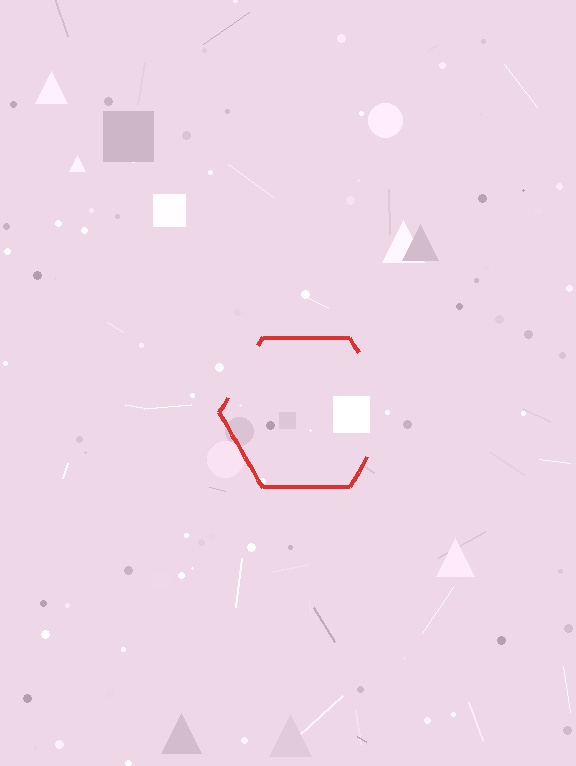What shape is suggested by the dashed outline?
The dashed outline suggests a hexagon.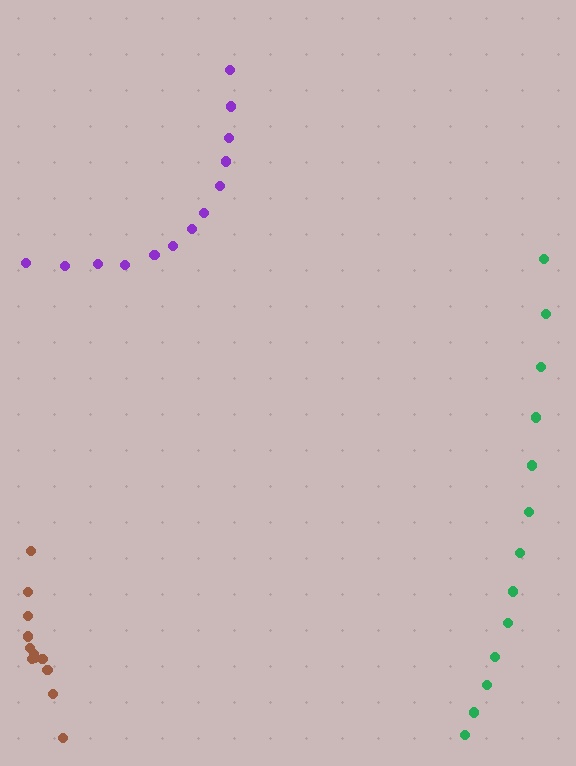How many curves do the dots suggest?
There are 3 distinct paths.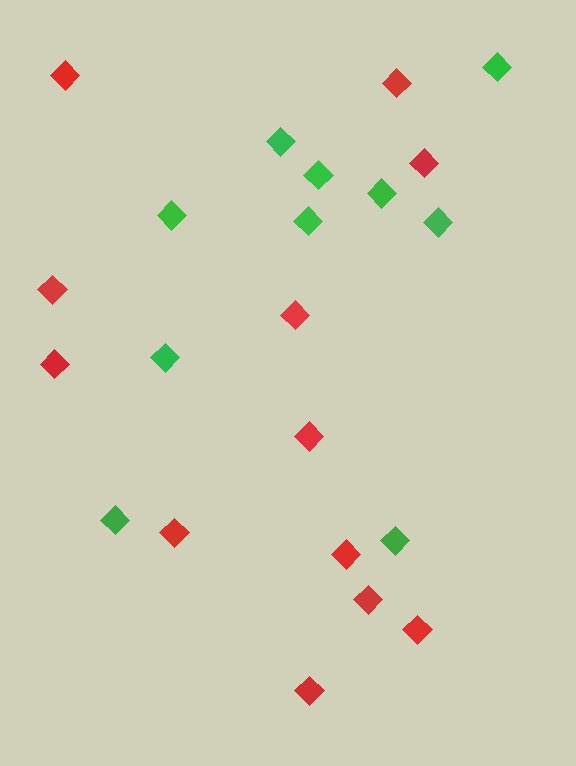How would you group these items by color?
There are 2 groups: one group of red diamonds (12) and one group of green diamonds (10).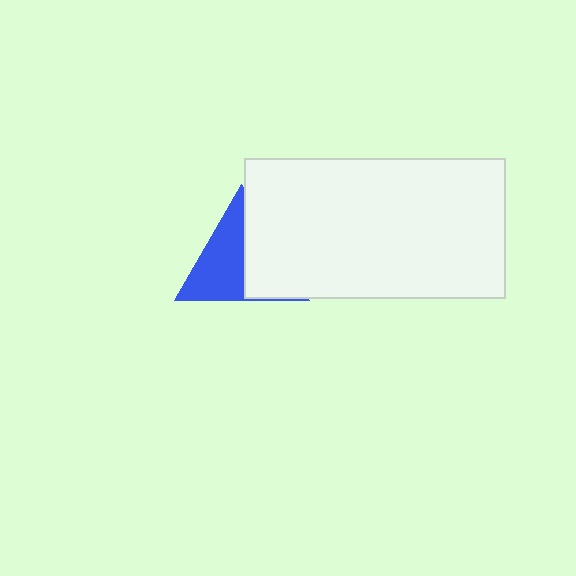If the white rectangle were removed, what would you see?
You would see the complete blue triangle.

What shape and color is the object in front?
The object in front is a white rectangle.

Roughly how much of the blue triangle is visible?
About half of it is visible (roughly 54%).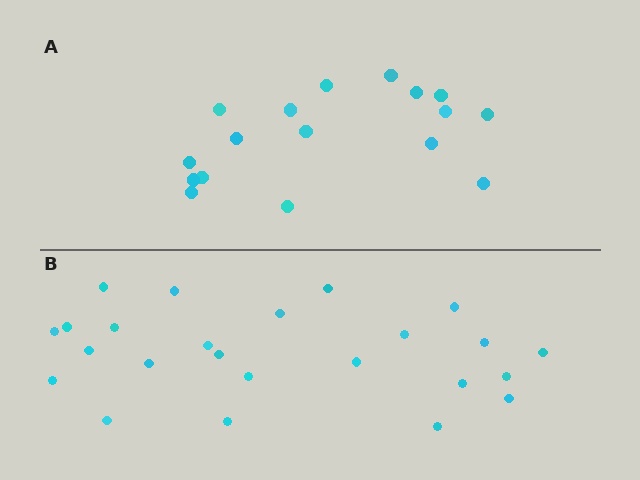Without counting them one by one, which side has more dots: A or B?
Region B (the bottom region) has more dots.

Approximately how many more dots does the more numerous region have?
Region B has roughly 8 or so more dots than region A.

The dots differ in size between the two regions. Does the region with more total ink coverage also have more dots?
No. Region A has more total ink coverage because its dots are larger, but region B actually contains more individual dots. Total area can be misleading — the number of items is what matters here.